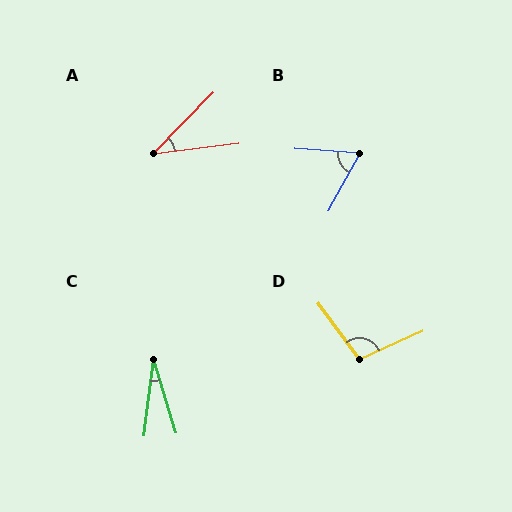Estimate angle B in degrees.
Approximately 66 degrees.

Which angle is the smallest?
C, at approximately 24 degrees.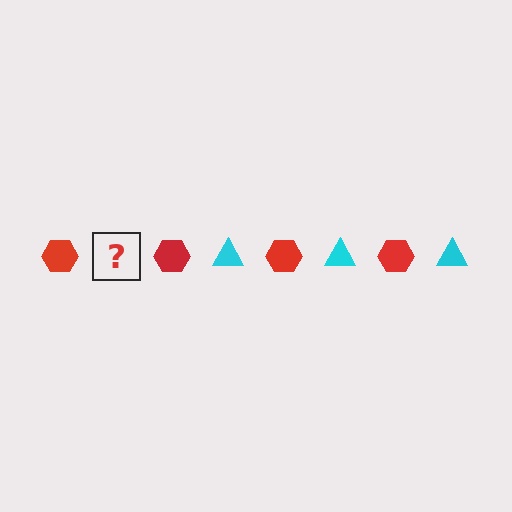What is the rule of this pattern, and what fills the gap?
The rule is that the pattern alternates between red hexagon and cyan triangle. The gap should be filled with a cyan triangle.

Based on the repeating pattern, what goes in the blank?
The blank should be a cyan triangle.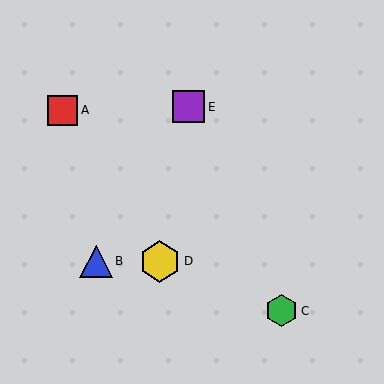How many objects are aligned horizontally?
2 objects (B, D) are aligned horizontally.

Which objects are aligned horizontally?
Objects B, D are aligned horizontally.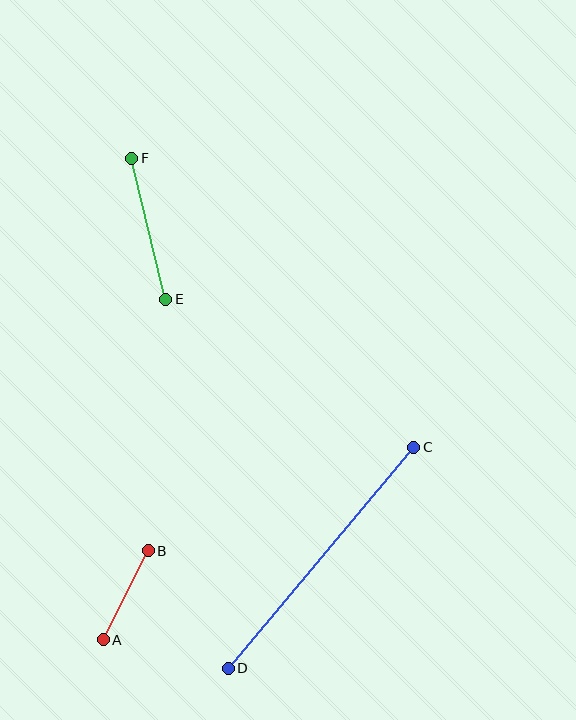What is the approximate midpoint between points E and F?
The midpoint is at approximately (149, 229) pixels.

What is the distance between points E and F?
The distance is approximately 145 pixels.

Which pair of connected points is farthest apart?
Points C and D are farthest apart.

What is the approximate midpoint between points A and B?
The midpoint is at approximately (126, 595) pixels.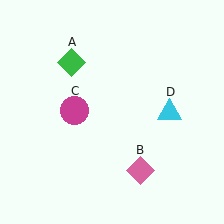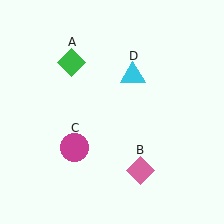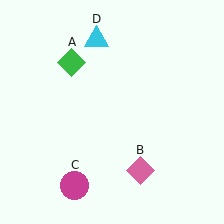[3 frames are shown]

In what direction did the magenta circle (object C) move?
The magenta circle (object C) moved down.